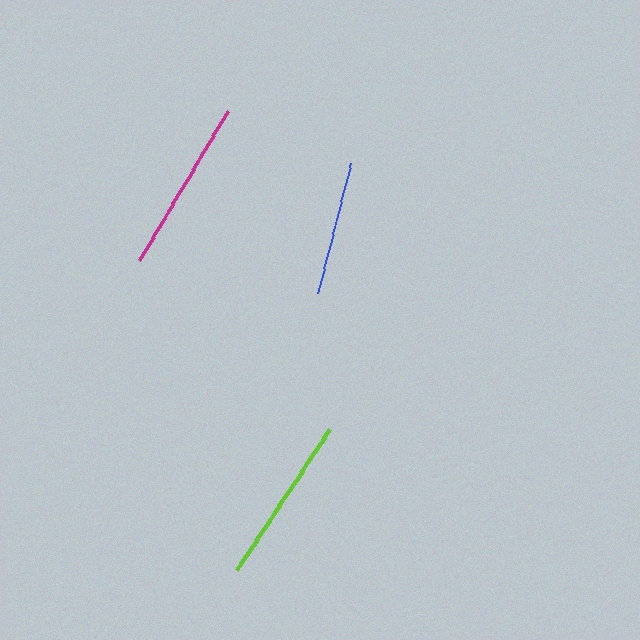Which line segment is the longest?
The magenta line is the longest at approximately 174 pixels.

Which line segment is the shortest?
The blue line is the shortest at approximately 133 pixels.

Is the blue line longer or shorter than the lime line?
The lime line is longer than the blue line.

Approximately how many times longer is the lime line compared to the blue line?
The lime line is approximately 1.3 times the length of the blue line.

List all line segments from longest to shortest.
From longest to shortest: magenta, lime, blue.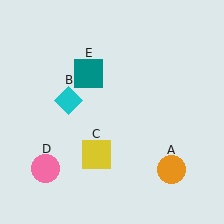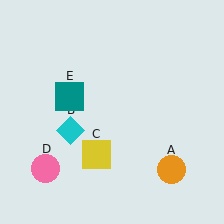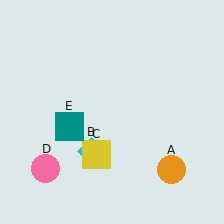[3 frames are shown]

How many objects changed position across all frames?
2 objects changed position: cyan diamond (object B), teal square (object E).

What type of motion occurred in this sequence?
The cyan diamond (object B), teal square (object E) rotated counterclockwise around the center of the scene.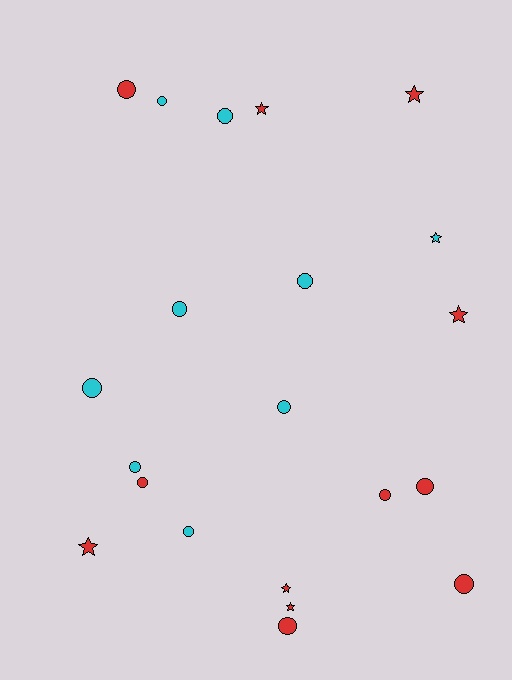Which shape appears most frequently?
Circle, with 14 objects.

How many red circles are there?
There are 6 red circles.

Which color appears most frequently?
Red, with 12 objects.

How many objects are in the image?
There are 21 objects.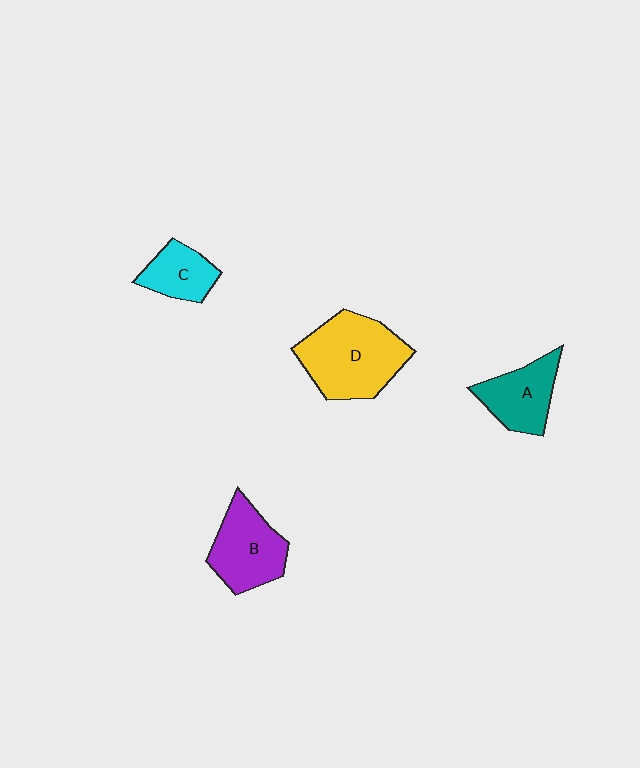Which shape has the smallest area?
Shape C (cyan).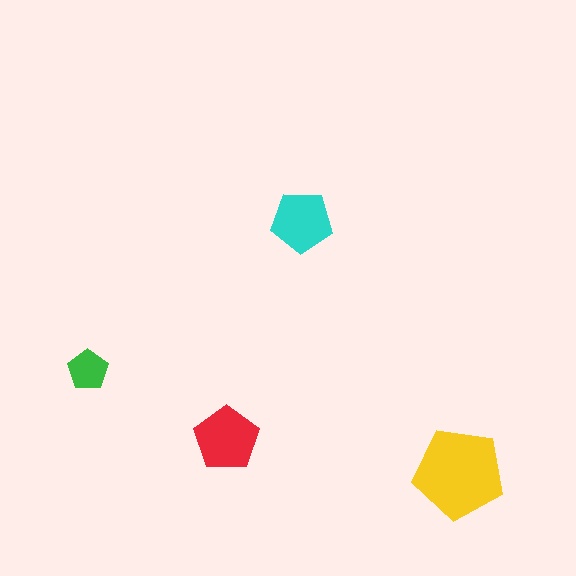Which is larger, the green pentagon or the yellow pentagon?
The yellow one.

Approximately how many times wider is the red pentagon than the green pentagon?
About 1.5 times wider.